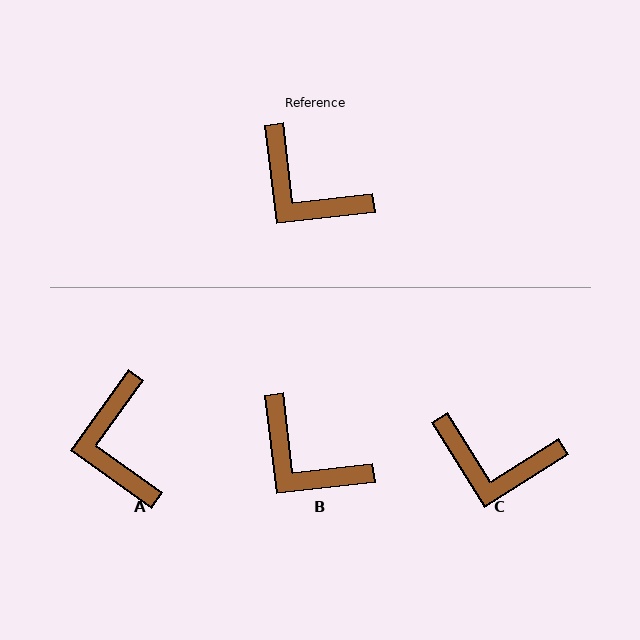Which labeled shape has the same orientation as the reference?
B.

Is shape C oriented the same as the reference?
No, it is off by about 25 degrees.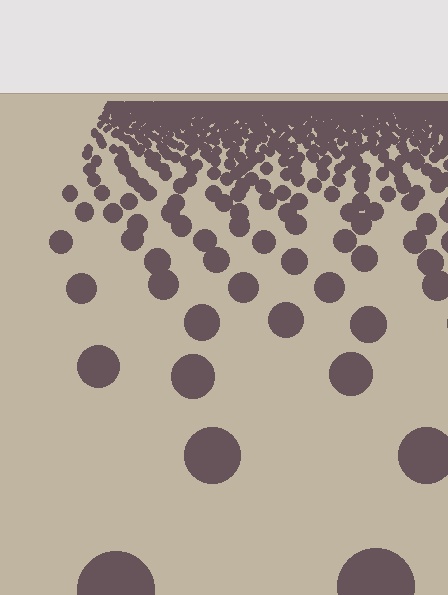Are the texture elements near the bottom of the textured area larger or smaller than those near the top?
Larger. Near the bottom, elements are closer to the viewer and appear at a bigger on-screen size.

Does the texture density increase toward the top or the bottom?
Density increases toward the top.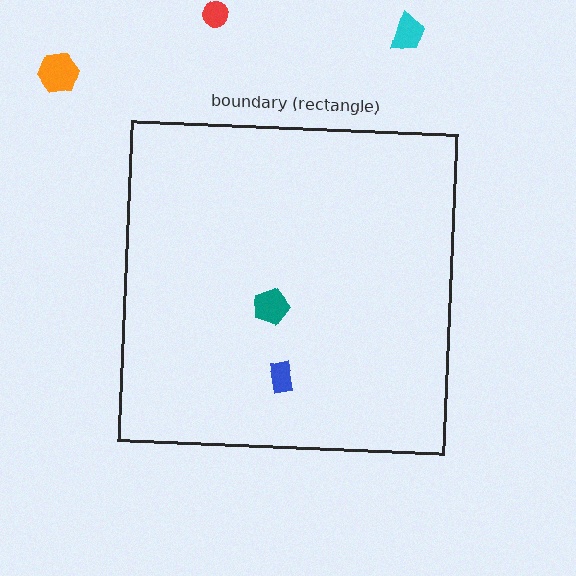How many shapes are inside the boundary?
2 inside, 3 outside.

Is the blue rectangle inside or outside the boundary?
Inside.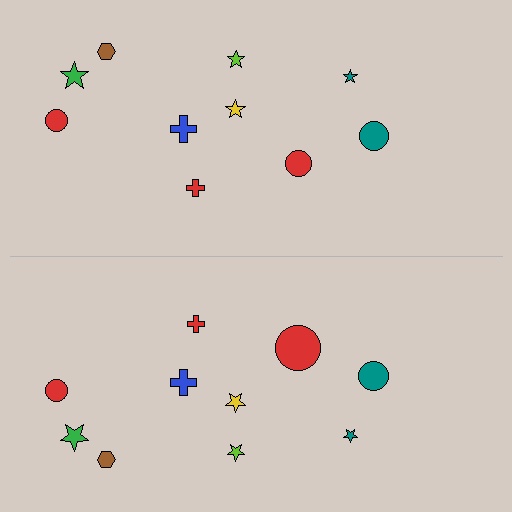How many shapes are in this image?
There are 20 shapes in this image.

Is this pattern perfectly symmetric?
No, the pattern is not perfectly symmetric. The red circle on the bottom side has a different size than its mirror counterpart.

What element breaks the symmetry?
The red circle on the bottom side has a different size than its mirror counterpart.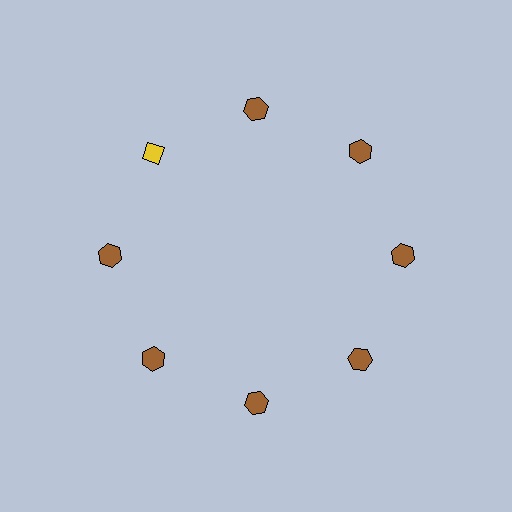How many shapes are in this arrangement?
There are 8 shapes arranged in a ring pattern.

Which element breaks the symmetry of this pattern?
The yellow diamond at roughly the 10 o'clock position breaks the symmetry. All other shapes are brown hexagons.